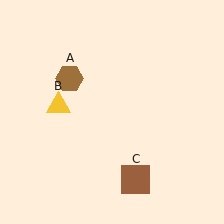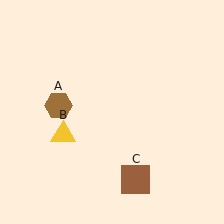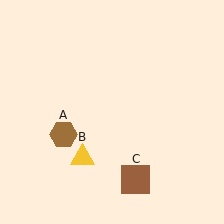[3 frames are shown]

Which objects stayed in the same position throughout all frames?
Brown square (object C) remained stationary.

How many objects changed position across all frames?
2 objects changed position: brown hexagon (object A), yellow triangle (object B).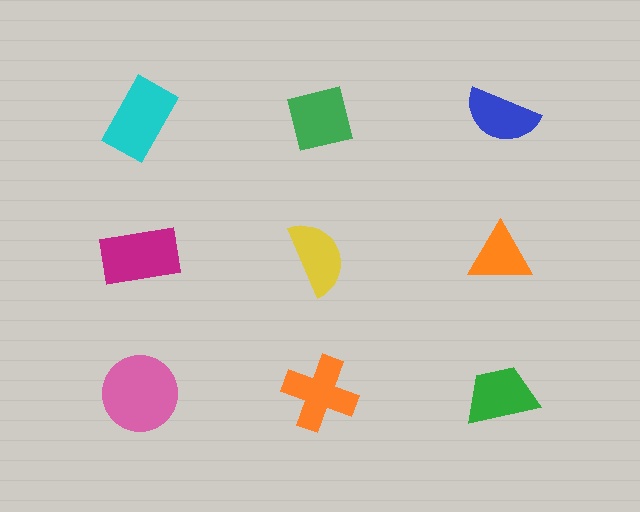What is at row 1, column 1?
A cyan rectangle.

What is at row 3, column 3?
A green trapezoid.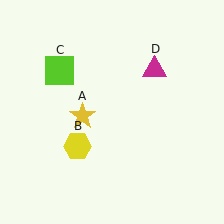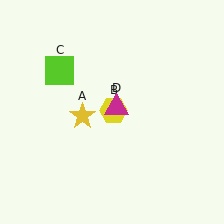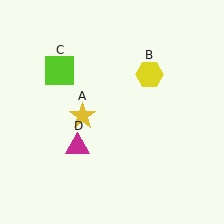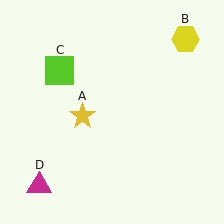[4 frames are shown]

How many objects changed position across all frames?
2 objects changed position: yellow hexagon (object B), magenta triangle (object D).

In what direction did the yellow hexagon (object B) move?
The yellow hexagon (object B) moved up and to the right.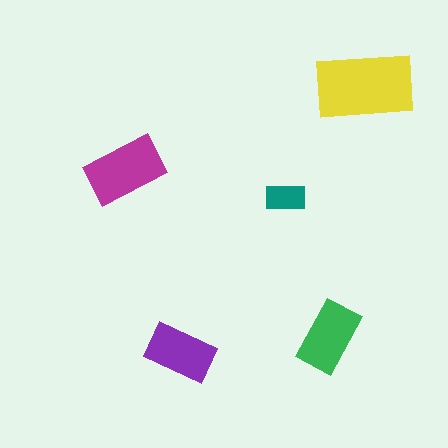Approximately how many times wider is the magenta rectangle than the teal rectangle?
About 2 times wider.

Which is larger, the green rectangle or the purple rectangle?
The green one.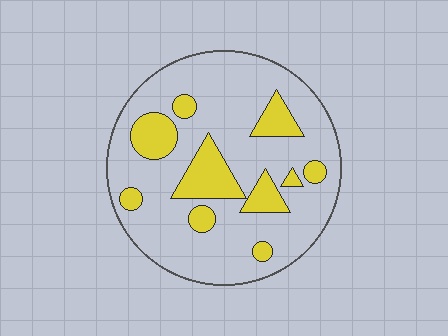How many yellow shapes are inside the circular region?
10.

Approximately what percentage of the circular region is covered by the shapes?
Approximately 20%.